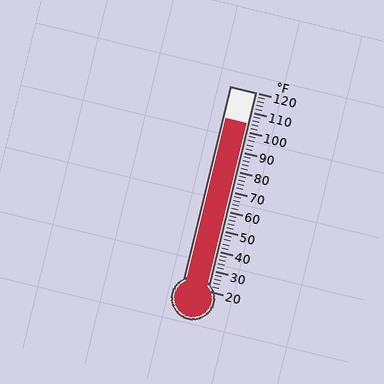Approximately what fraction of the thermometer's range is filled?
The thermometer is filled to approximately 85% of its range.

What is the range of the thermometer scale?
The thermometer scale ranges from 20°F to 120°F.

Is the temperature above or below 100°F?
The temperature is above 100°F.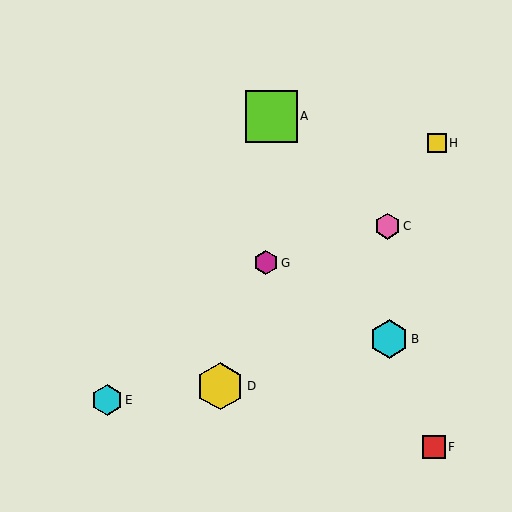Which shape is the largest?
The lime square (labeled A) is the largest.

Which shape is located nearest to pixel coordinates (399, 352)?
The cyan hexagon (labeled B) at (389, 339) is nearest to that location.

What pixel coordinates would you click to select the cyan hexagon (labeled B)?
Click at (389, 339) to select the cyan hexagon B.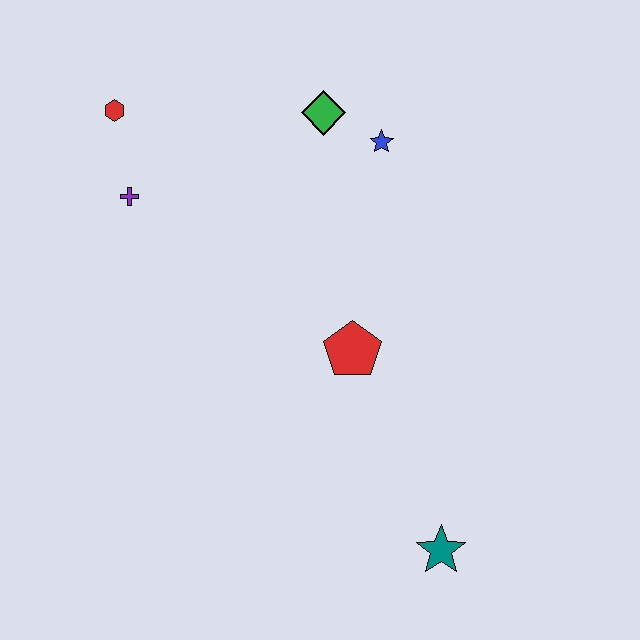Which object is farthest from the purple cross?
The teal star is farthest from the purple cross.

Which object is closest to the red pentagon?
The blue star is closest to the red pentagon.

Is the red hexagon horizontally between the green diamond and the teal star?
No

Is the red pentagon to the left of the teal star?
Yes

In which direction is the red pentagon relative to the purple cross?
The red pentagon is to the right of the purple cross.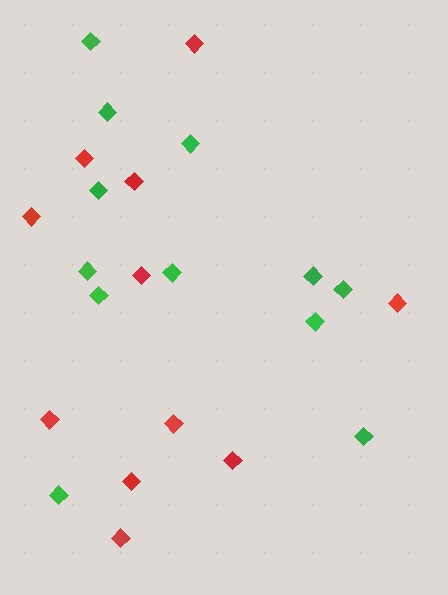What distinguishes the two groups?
There are 2 groups: one group of red diamonds (11) and one group of green diamonds (12).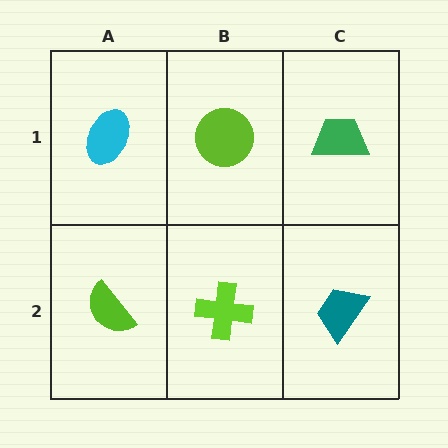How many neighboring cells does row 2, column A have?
2.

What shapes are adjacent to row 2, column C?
A green trapezoid (row 1, column C), a lime cross (row 2, column B).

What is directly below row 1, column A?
A lime semicircle.